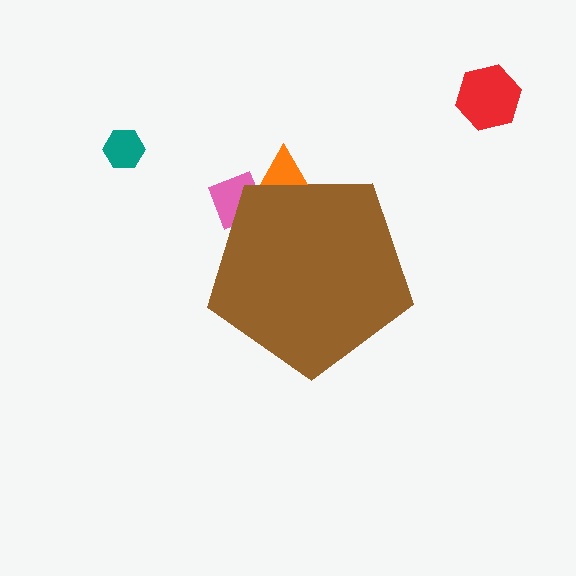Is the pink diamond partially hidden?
Yes, the pink diamond is partially hidden behind the brown pentagon.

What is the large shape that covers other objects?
A brown pentagon.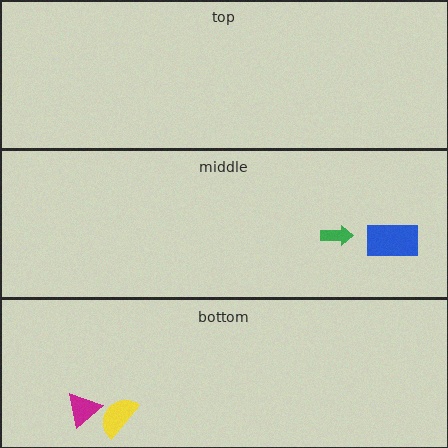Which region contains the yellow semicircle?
The bottom region.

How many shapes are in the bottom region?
2.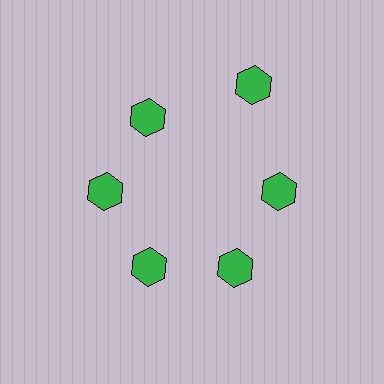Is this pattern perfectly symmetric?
No. The 6 green hexagons are arranged in a ring, but one element near the 1 o'clock position is pushed outward from the center, breaking the 6-fold rotational symmetry.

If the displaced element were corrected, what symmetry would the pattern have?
It would have 6-fold rotational symmetry — the pattern would map onto itself every 60 degrees.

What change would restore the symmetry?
The symmetry would be restored by moving it inward, back onto the ring so that all 6 hexagons sit at equal angles and equal distance from the center.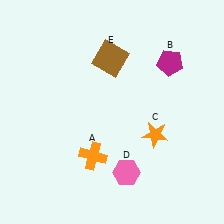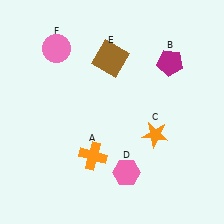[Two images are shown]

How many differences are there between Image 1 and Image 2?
There is 1 difference between the two images.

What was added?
A pink circle (F) was added in Image 2.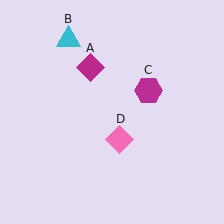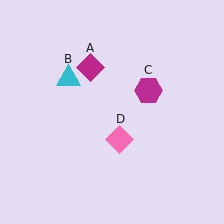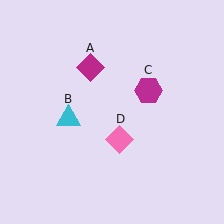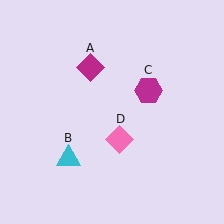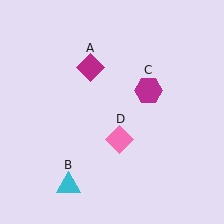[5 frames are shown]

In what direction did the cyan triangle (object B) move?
The cyan triangle (object B) moved down.